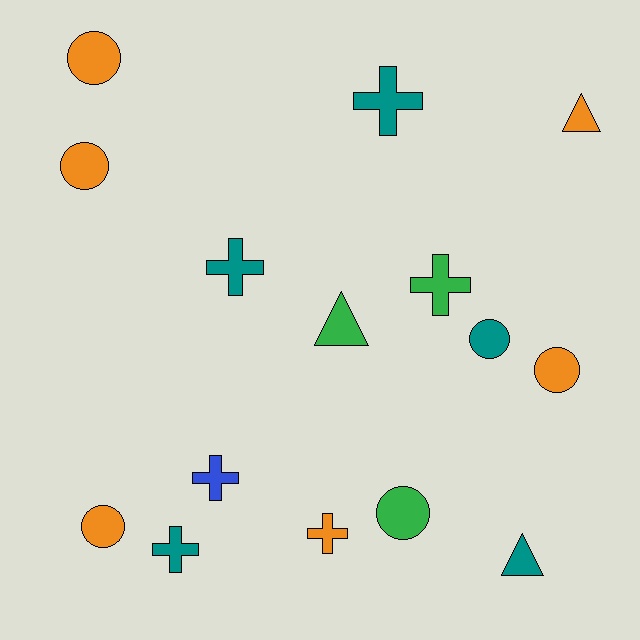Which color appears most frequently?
Orange, with 6 objects.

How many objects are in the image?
There are 15 objects.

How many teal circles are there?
There is 1 teal circle.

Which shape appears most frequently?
Circle, with 6 objects.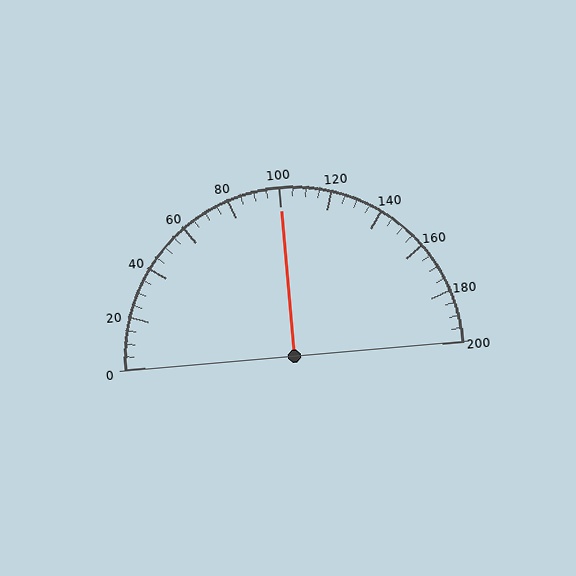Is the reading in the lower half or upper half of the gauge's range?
The reading is in the upper half of the range (0 to 200).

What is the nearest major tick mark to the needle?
The nearest major tick mark is 100.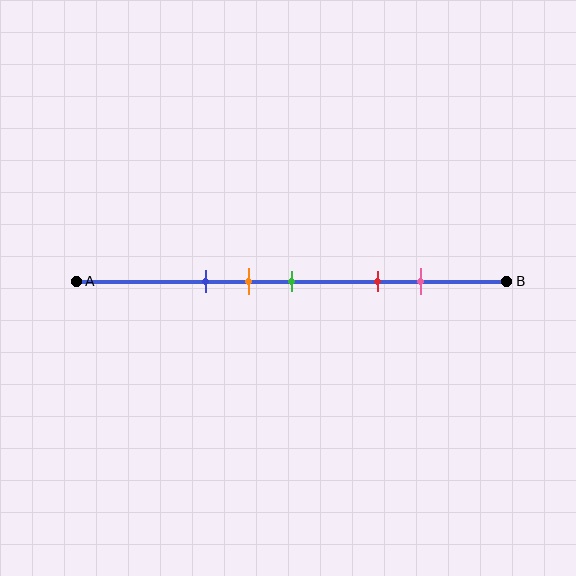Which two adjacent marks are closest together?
The orange and green marks are the closest adjacent pair.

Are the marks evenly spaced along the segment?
No, the marks are not evenly spaced.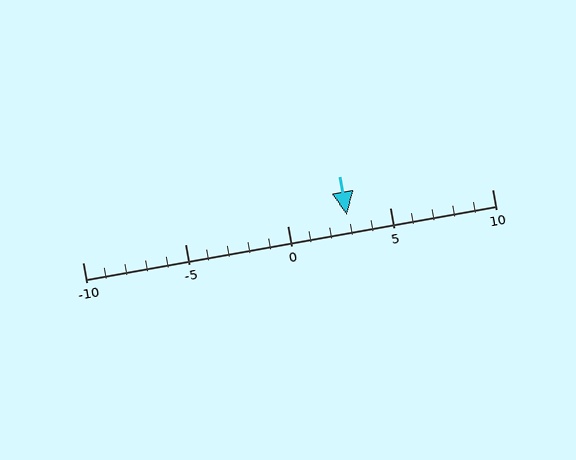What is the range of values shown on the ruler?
The ruler shows values from -10 to 10.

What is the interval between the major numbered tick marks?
The major tick marks are spaced 5 units apart.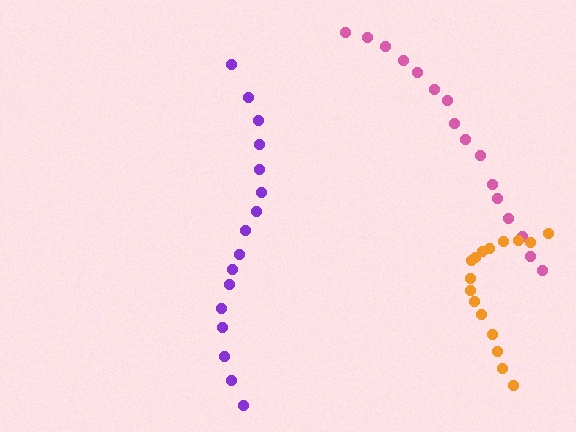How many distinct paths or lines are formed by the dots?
There are 3 distinct paths.